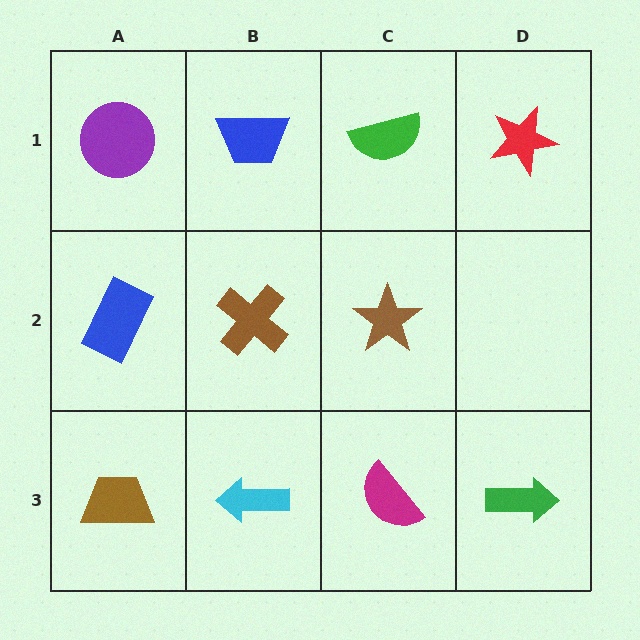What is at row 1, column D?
A red star.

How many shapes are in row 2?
3 shapes.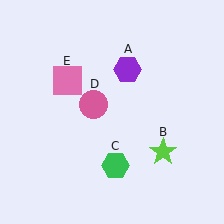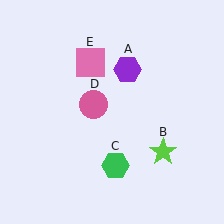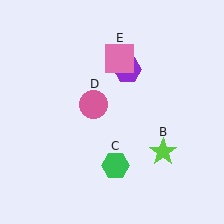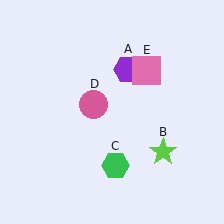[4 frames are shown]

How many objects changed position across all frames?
1 object changed position: pink square (object E).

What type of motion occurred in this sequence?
The pink square (object E) rotated clockwise around the center of the scene.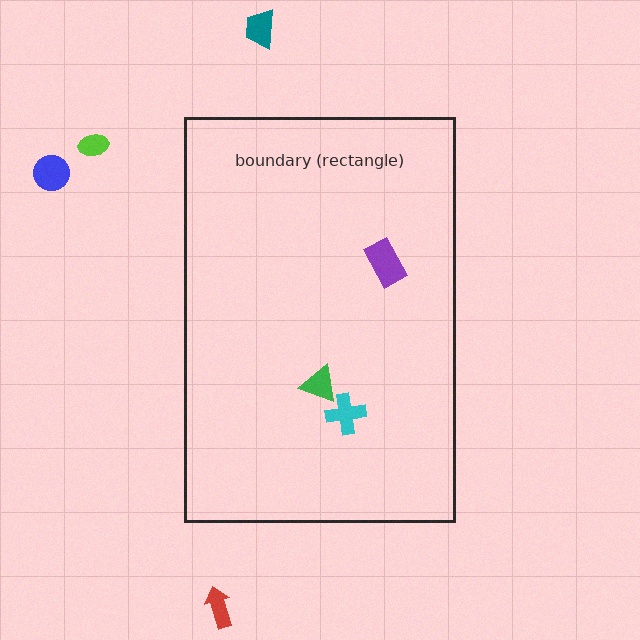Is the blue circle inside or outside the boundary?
Outside.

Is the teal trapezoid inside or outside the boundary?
Outside.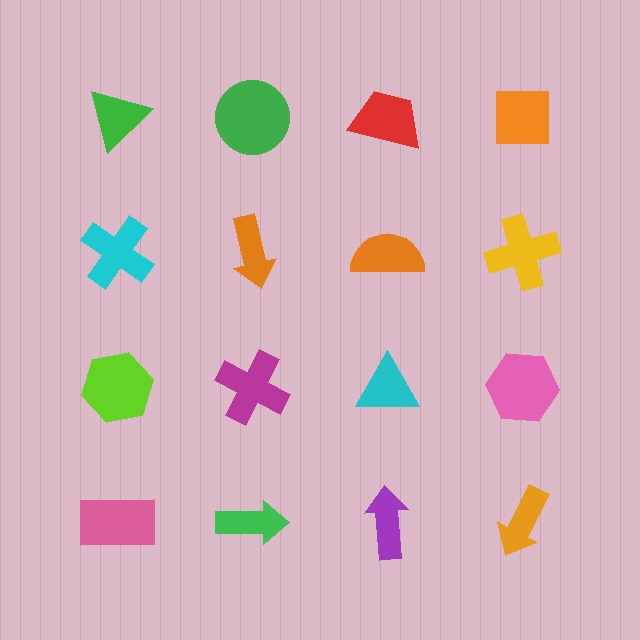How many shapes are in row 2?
4 shapes.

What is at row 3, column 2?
A magenta cross.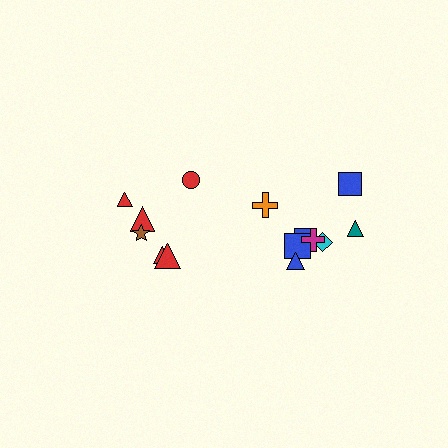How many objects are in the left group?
There are 6 objects.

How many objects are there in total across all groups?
There are 14 objects.